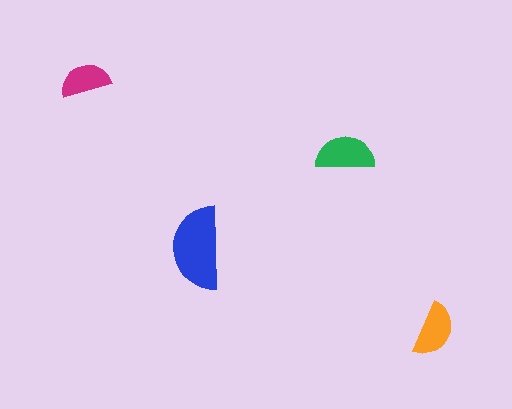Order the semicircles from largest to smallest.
the blue one, the green one, the orange one, the magenta one.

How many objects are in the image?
There are 4 objects in the image.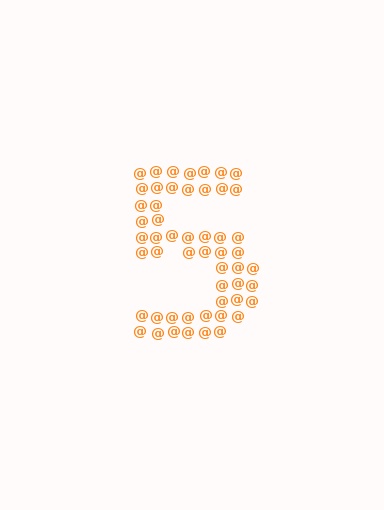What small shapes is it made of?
It is made of small at signs.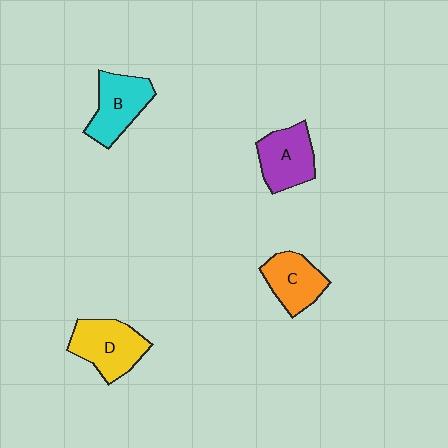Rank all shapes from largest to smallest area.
From largest to smallest: D (yellow), B (cyan), A (purple), C (orange).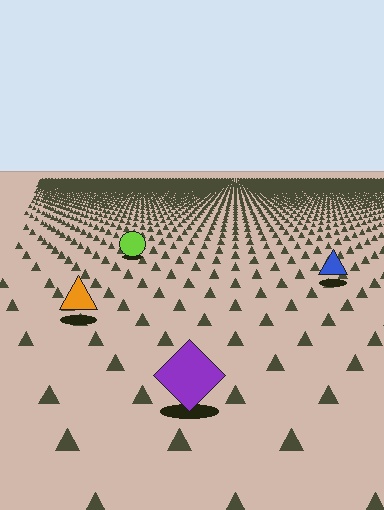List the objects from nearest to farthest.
From nearest to farthest: the purple diamond, the orange triangle, the blue triangle, the lime circle.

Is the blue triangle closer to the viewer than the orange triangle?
No. The orange triangle is closer — you can tell from the texture gradient: the ground texture is coarser near it.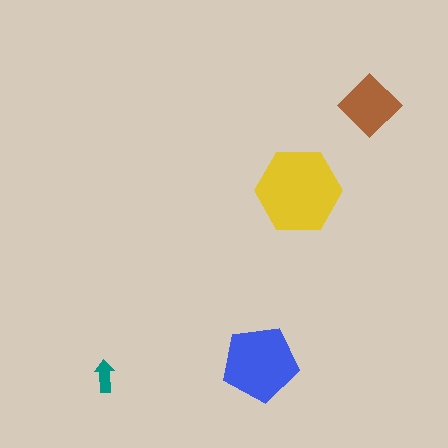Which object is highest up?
The brown diamond is topmost.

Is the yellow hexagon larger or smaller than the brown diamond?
Larger.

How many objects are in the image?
There are 4 objects in the image.